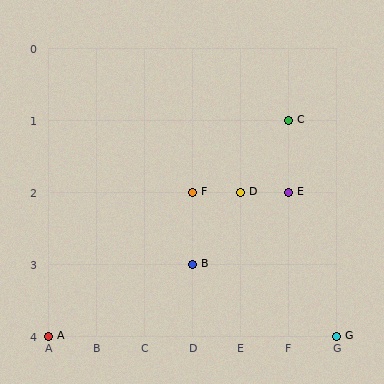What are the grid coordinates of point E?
Point E is at grid coordinates (F, 2).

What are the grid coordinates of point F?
Point F is at grid coordinates (D, 2).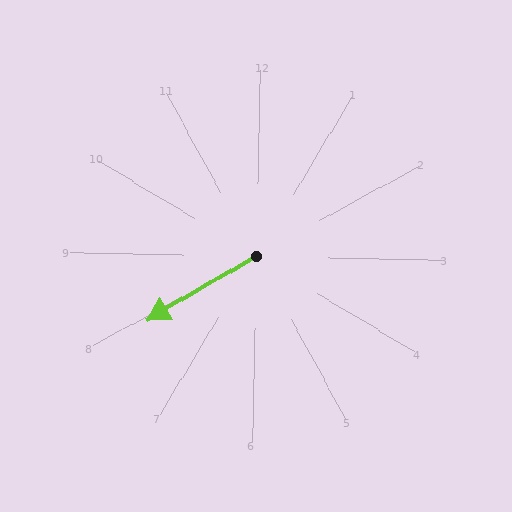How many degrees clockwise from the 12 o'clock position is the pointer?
Approximately 238 degrees.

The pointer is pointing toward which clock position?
Roughly 8 o'clock.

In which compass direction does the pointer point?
Southwest.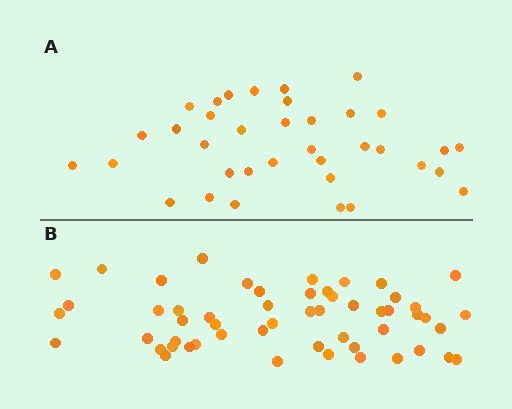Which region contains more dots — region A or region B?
Region B (the bottom region) has more dots.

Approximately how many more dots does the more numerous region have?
Region B has approximately 20 more dots than region A.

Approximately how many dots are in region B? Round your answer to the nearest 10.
About 50 dots. (The exact count is 54, which rounds to 50.)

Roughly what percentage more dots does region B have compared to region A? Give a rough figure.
About 50% more.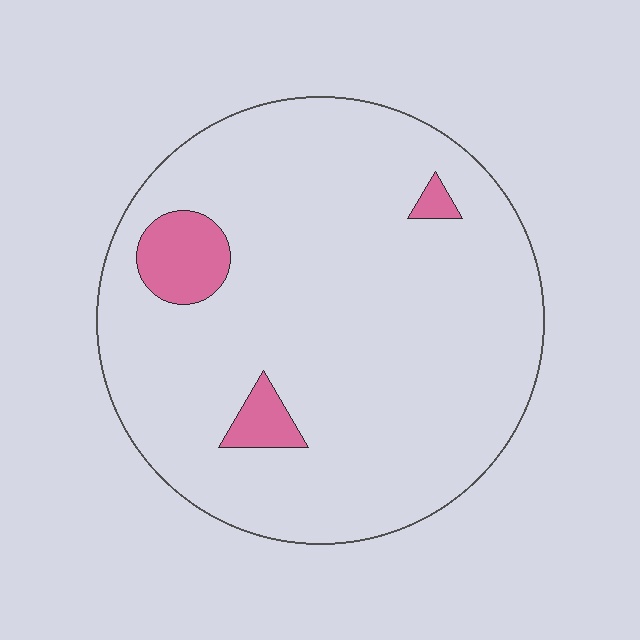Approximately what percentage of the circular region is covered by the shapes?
Approximately 10%.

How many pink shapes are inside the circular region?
3.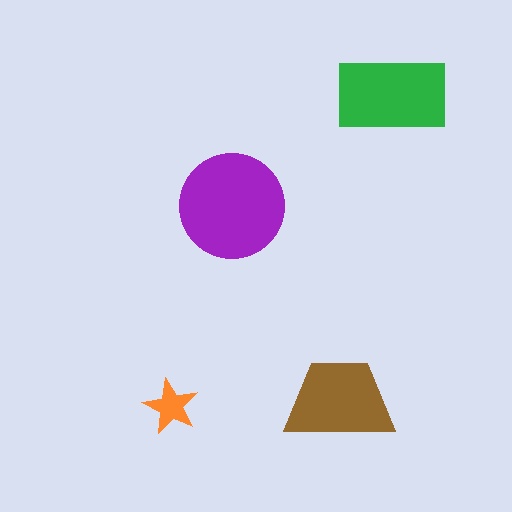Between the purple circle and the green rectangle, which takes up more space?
The purple circle.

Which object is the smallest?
The orange star.